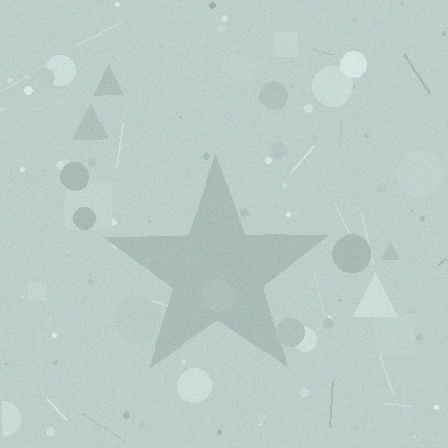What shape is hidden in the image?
A star is hidden in the image.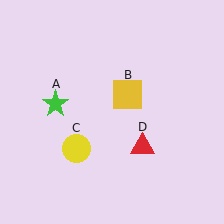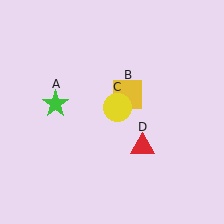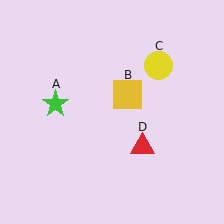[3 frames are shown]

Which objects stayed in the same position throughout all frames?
Green star (object A) and yellow square (object B) and red triangle (object D) remained stationary.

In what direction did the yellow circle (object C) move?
The yellow circle (object C) moved up and to the right.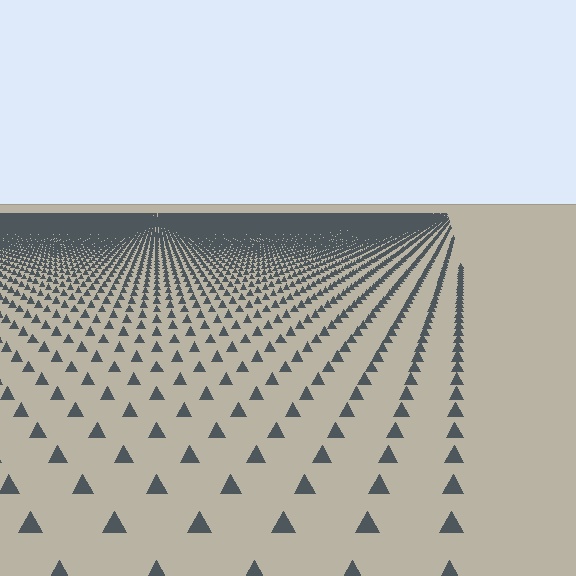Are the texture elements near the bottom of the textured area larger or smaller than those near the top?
Larger. Near the bottom, elements are closer to the viewer and appear at a bigger on-screen size.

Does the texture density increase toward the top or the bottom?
Density increases toward the top.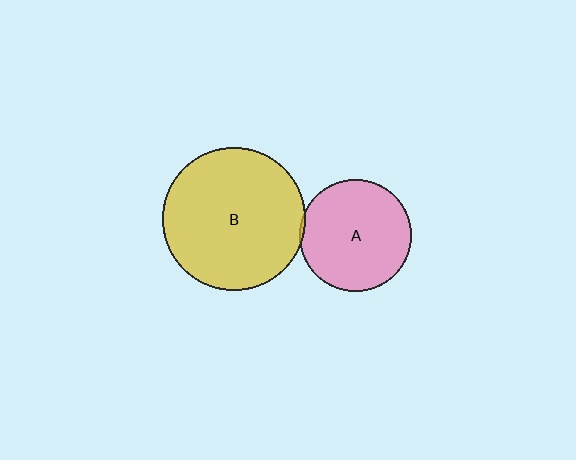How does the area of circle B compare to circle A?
Approximately 1.6 times.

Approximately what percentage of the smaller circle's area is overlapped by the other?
Approximately 5%.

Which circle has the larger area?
Circle B (yellow).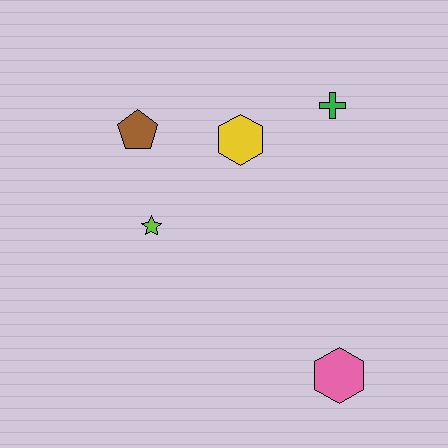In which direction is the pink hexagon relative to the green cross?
The pink hexagon is below the green cross.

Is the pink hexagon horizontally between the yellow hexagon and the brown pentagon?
No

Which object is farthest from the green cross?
The pink hexagon is farthest from the green cross.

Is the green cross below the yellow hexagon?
No